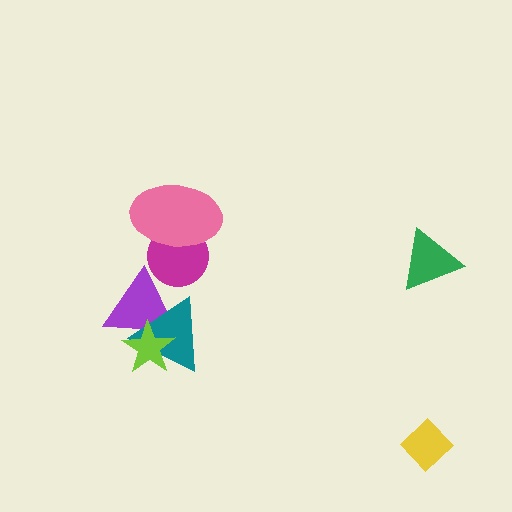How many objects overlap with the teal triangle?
2 objects overlap with the teal triangle.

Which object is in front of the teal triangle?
The lime star is in front of the teal triangle.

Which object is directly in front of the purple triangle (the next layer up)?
The teal triangle is directly in front of the purple triangle.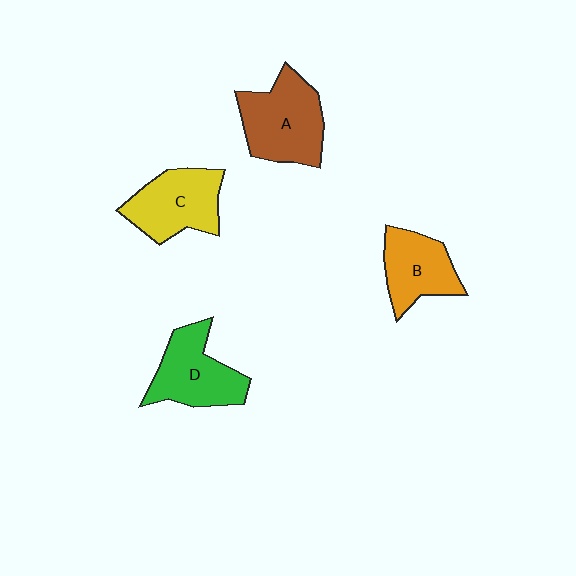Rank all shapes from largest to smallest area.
From largest to smallest: A (brown), D (green), C (yellow), B (orange).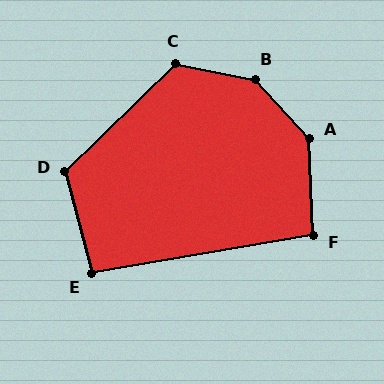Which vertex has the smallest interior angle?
E, at approximately 95 degrees.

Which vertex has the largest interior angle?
B, at approximately 143 degrees.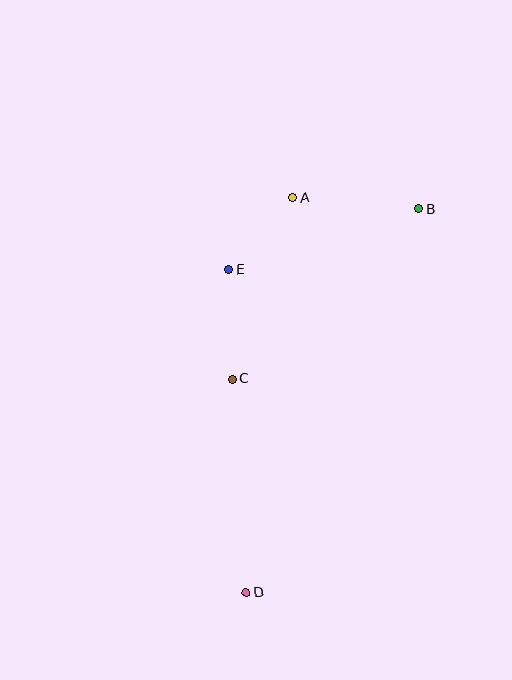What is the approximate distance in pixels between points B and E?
The distance between B and E is approximately 200 pixels.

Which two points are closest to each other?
Points A and E are closest to each other.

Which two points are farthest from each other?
Points B and D are farthest from each other.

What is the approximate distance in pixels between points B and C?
The distance between B and C is approximately 252 pixels.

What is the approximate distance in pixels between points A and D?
The distance between A and D is approximately 398 pixels.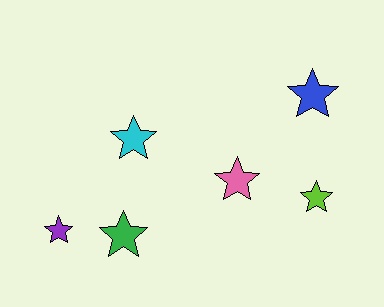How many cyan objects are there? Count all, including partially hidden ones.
There is 1 cyan object.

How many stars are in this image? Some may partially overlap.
There are 6 stars.